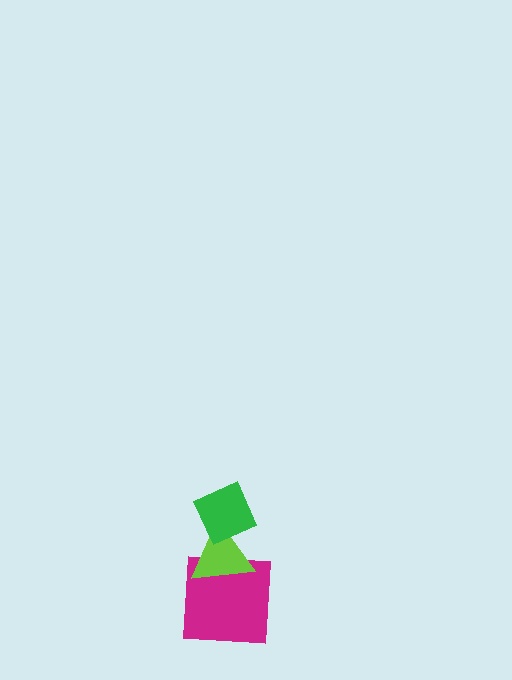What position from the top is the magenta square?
The magenta square is 3rd from the top.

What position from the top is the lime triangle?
The lime triangle is 2nd from the top.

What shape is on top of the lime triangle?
The green diamond is on top of the lime triangle.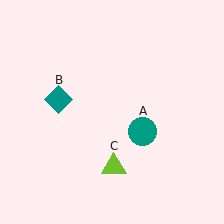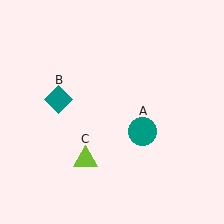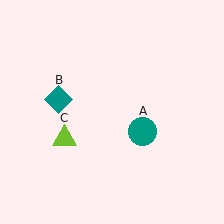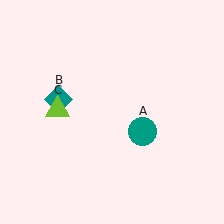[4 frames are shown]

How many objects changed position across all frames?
1 object changed position: lime triangle (object C).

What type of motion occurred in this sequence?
The lime triangle (object C) rotated clockwise around the center of the scene.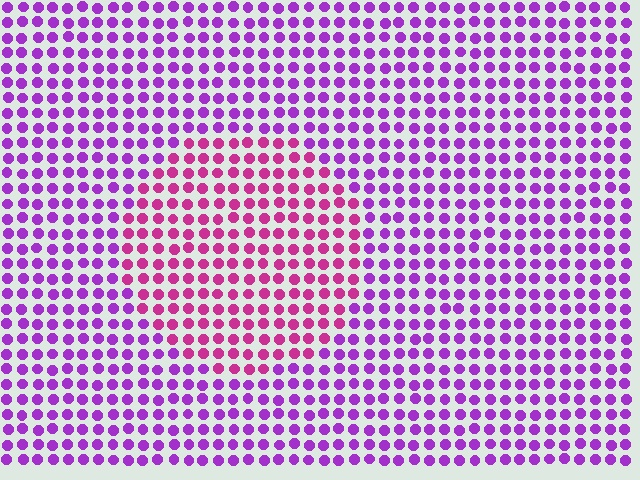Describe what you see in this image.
The image is filled with small purple elements in a uniform arrangement. A circle-shaped region is visible where the elements are tinted to a slightly different hue, forming a subtle color boundary.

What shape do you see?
I see a circle.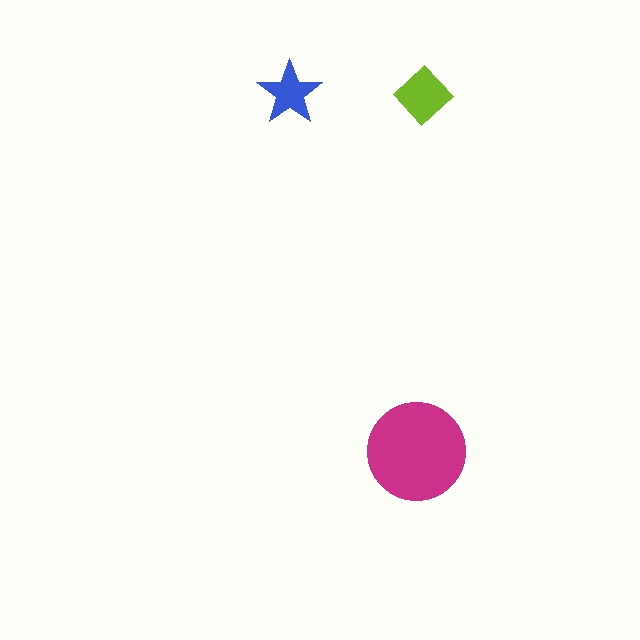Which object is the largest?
The magenta circle.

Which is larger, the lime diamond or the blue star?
The lime diamond.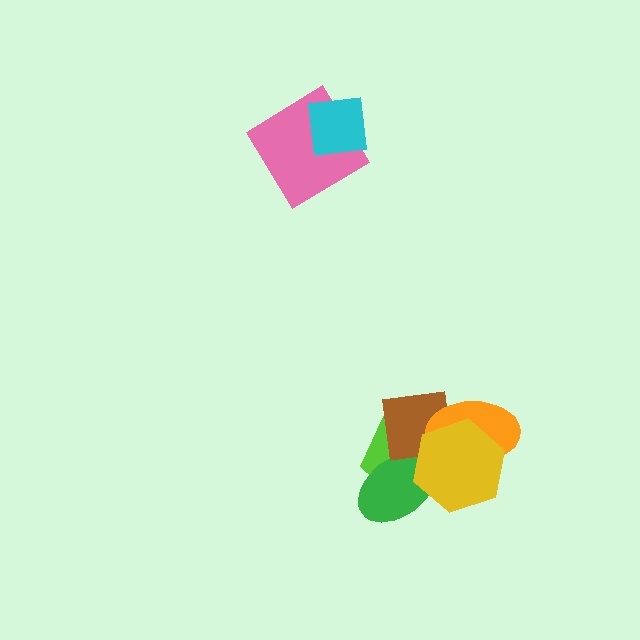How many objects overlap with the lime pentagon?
4 objects overlap with the lime pentagon.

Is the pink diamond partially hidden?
Yes, it is partially covered by another shape.